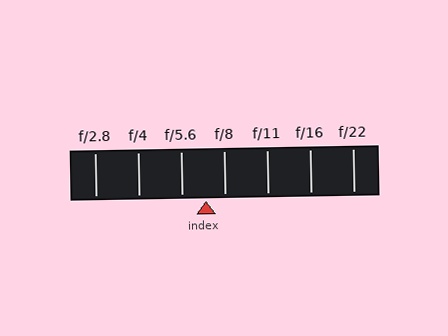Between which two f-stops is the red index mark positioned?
The index mark is between f/5.6 and f/8.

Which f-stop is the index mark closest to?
The index mark is closest to f/8.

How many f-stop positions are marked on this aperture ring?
There are 7 f-stop positions marked.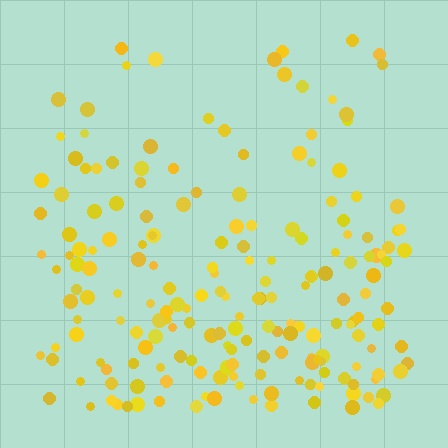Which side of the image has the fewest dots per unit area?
The top.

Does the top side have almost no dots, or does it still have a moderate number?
Still a moderate number, just noticeably fewer than the bottom.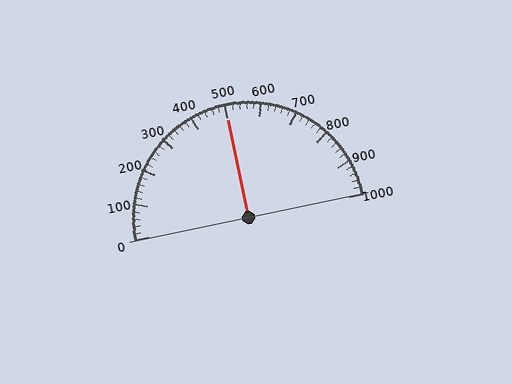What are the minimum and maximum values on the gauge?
The gauge ranges from 0 to 1000.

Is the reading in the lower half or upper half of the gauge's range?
The reading is in the upper half of the range (0 to 1000).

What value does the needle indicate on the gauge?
The needle indicates approximately 500.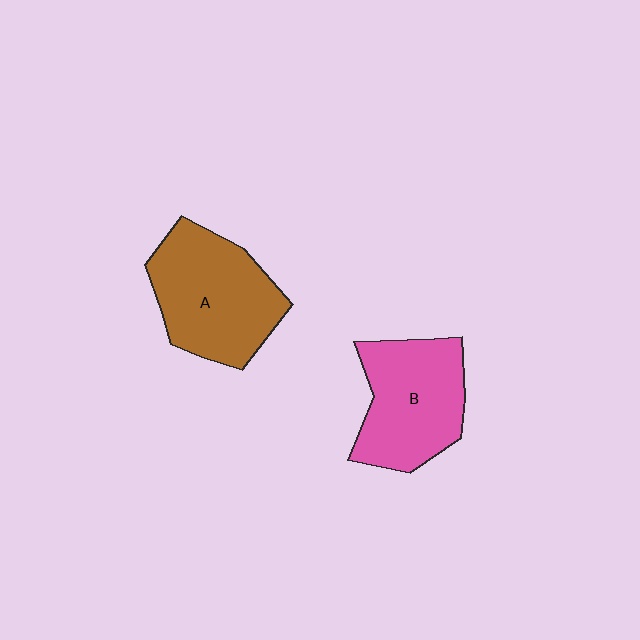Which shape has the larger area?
Shape A (brown).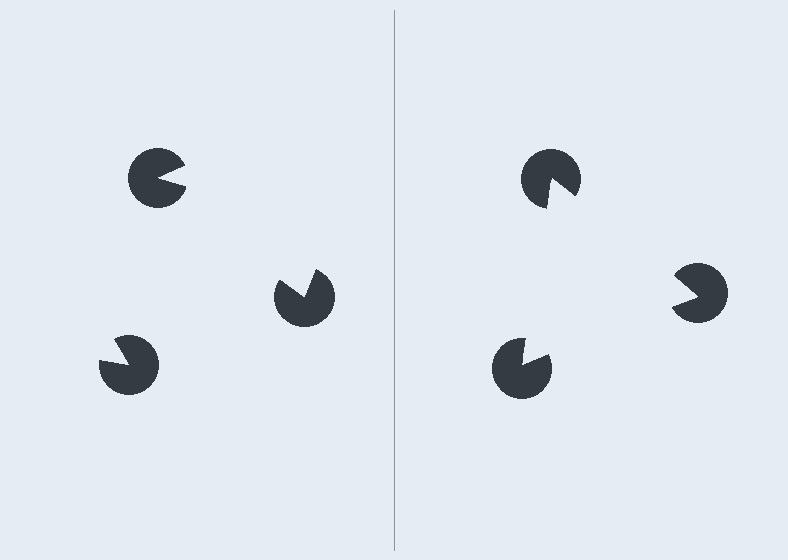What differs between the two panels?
The pac-man discs are positioned identically on both sides; only the wedge orientations differ. On the right they align to a triangle; on the left they are misaligned.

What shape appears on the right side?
An illusory triangle.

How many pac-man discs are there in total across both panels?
6 — 3 on each side.